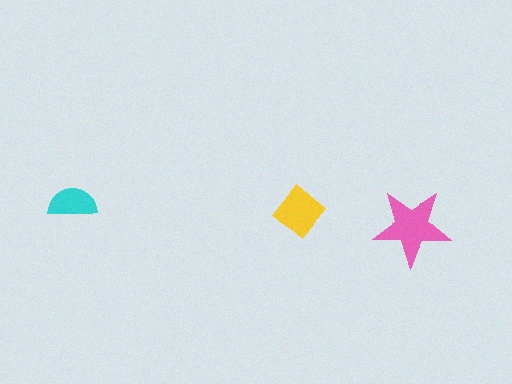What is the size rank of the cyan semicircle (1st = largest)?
3rd.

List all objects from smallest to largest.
The cyan semicircle, the yellow diamond, the pink star.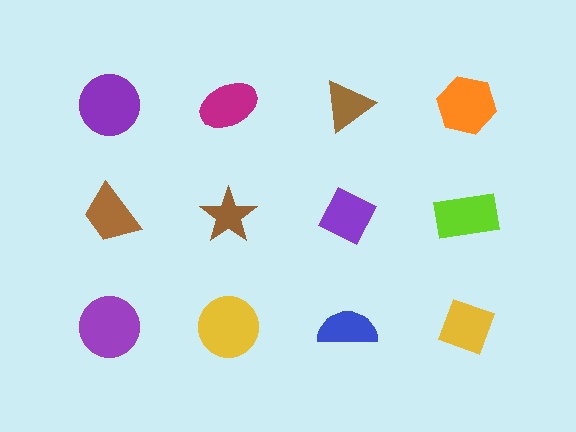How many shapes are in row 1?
4 shapes.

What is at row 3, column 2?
A yellow circle.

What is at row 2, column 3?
A purple diamond.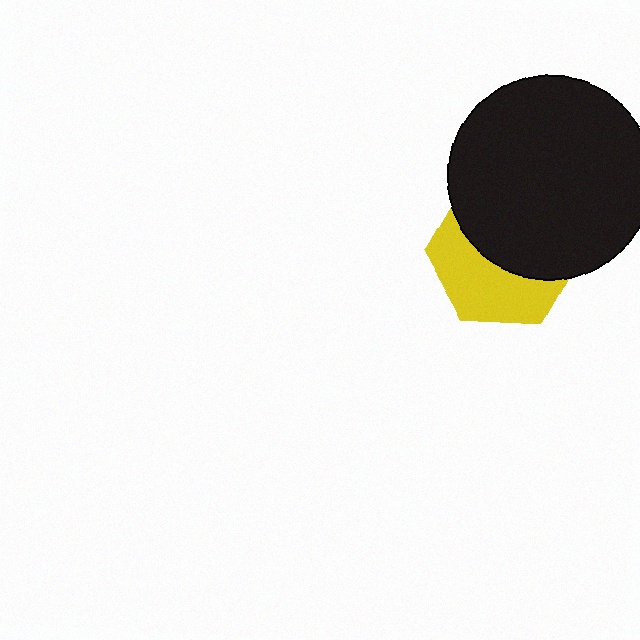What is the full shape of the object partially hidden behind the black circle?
The partially hidden object is a yellow hexagon.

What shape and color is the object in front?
The object in front is a black circle.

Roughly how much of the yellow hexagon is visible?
A small part of it is visible (roughly 45%).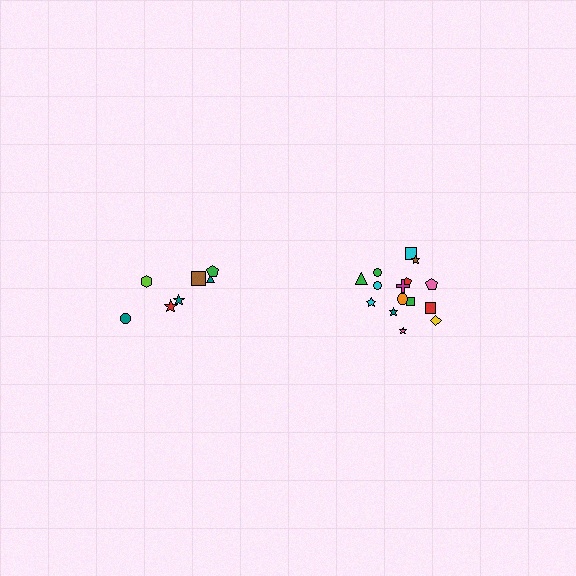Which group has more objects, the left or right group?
The right group.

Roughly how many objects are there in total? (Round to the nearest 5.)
Roughly 20 objects in total.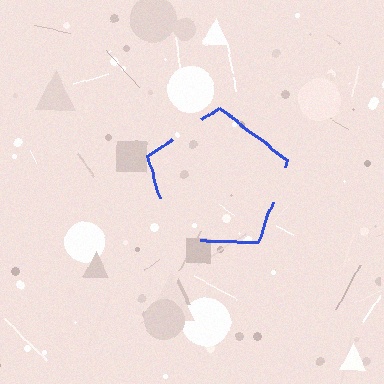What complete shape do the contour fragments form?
The contour fragments form a pentagon.